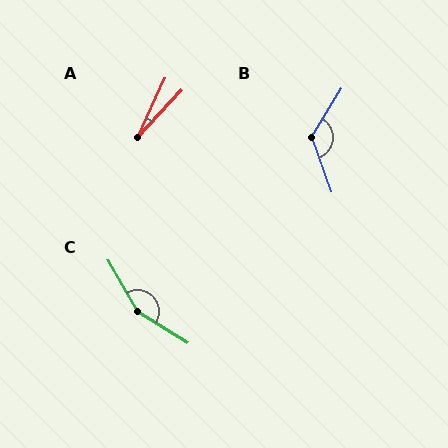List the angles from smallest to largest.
A (19°), B (128°), C (152°).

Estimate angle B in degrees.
Approximately 128 degrees.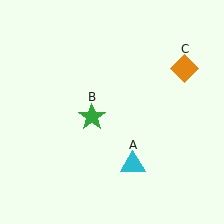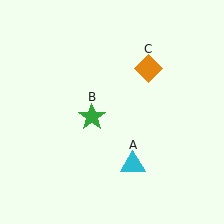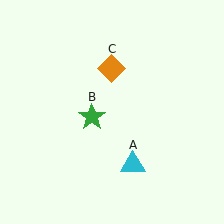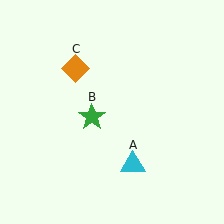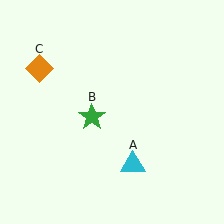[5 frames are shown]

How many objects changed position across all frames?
1 object changed position: orange diamond (object C).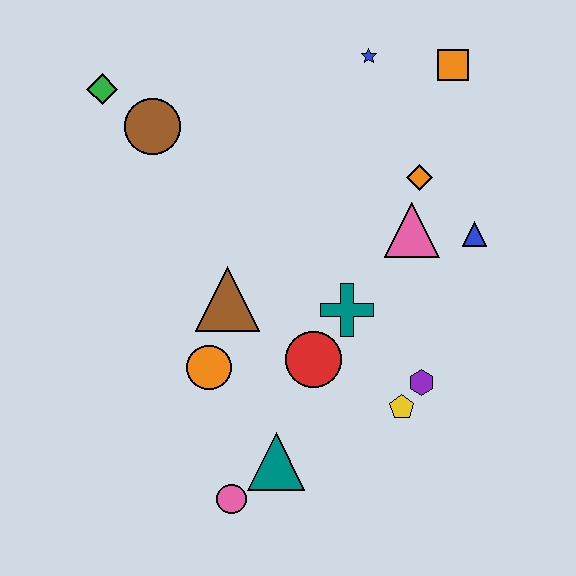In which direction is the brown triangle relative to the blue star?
The brown triangle is below the blue star.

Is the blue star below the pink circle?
No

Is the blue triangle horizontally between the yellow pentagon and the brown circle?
No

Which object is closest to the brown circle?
The green diamond is closest to the brown circle.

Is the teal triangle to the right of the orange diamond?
No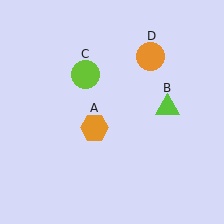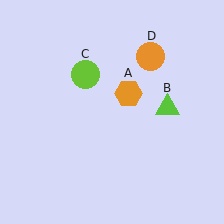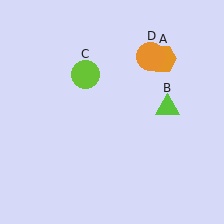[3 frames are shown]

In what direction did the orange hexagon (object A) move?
The orange hexagon (object A) moved up and to the right.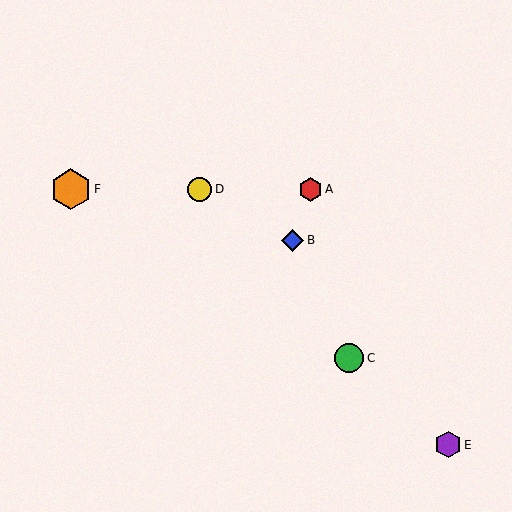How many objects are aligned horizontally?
3 objects (A, D, F) are aligned horizontally.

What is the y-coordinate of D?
Object D is at y≈189.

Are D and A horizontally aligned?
Yes, both are at y≈189.